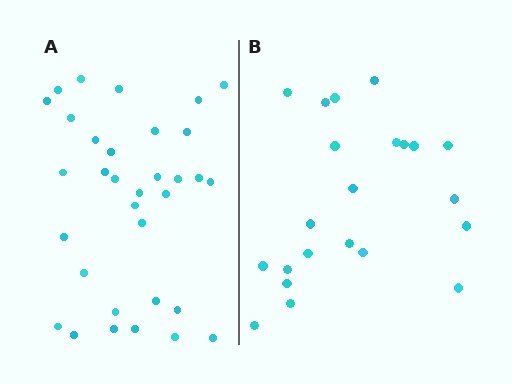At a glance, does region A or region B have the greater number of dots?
Region A (the left region) has more dots.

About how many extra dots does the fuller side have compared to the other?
Region A has roughly 12 or so more dots than region B.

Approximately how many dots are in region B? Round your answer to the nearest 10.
About 20 dots. (The exact count is 22, which rounds to 20.)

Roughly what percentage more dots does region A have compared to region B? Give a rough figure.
About 50% more.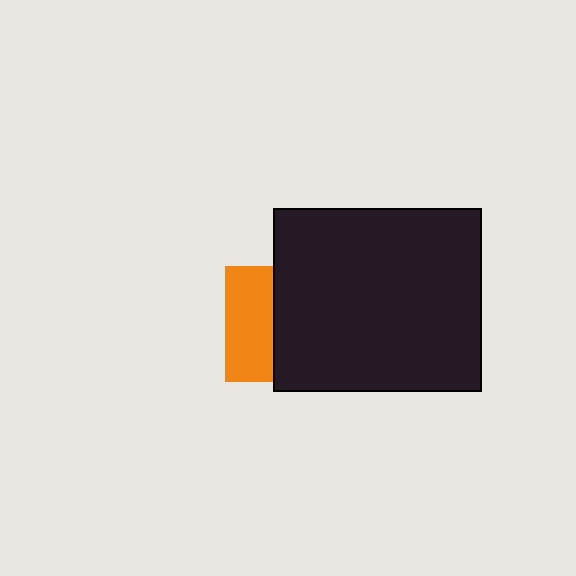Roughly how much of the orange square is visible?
A small part of it is visible (roughly 41%).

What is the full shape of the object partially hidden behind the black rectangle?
The partially hidden object is an orange square.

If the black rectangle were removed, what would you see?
You would see the complete orange square.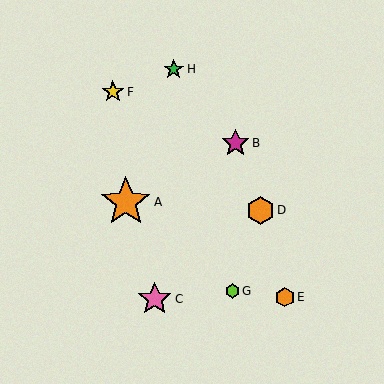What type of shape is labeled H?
Shape H is a green star.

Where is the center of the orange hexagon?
The center of the orange hexagon is at (261, 210).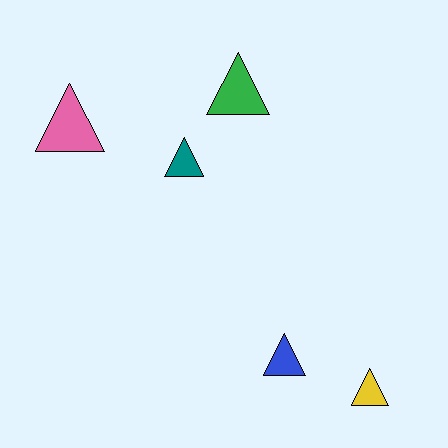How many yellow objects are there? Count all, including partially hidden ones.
There is 1 yellow object.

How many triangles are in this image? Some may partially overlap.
There are 5 triangles.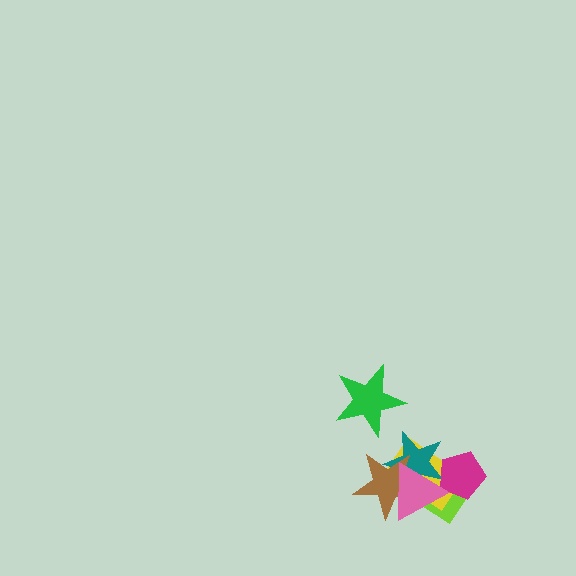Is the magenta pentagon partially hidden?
Yes, it is partially covered by another shape.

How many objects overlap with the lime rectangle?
4 objects overlap with the lime rectangle.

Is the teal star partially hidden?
Yes, it is partially covered by another shape.